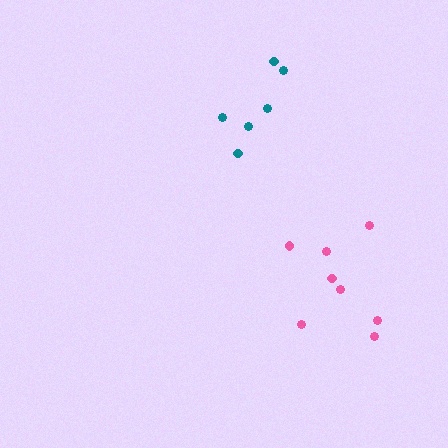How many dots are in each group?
Group 1: 8 dots, Group 2: 6 dots (14 total).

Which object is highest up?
The teal cluster is topmost.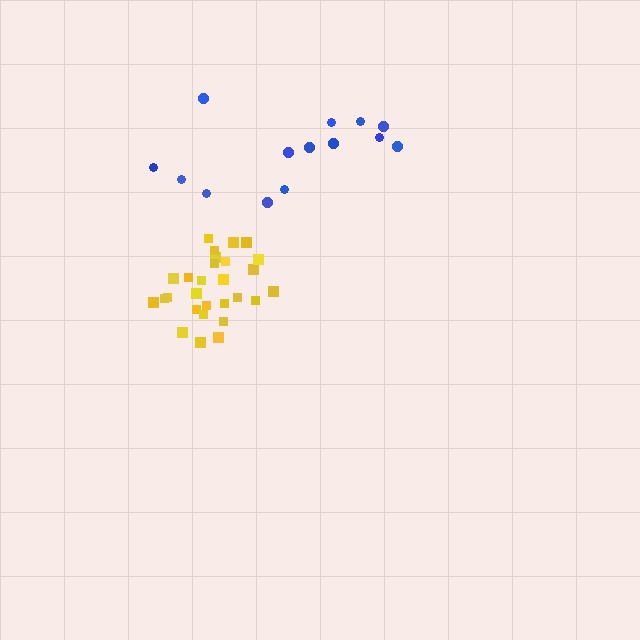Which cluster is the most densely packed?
Yellow.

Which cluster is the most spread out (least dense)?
Blue.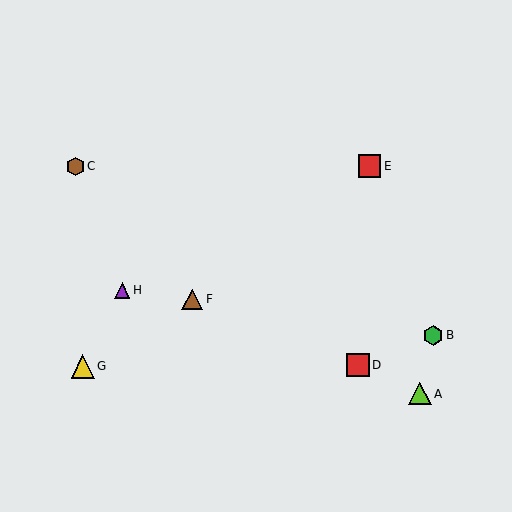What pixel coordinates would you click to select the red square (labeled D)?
Click at (358, 365) to select the red square D.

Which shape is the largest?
The yellow triangle (labeled G) is the largest.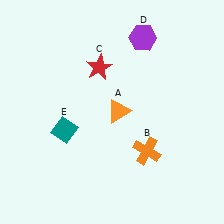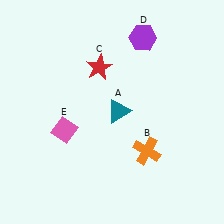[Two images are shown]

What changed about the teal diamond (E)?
In Image 1, E is teal. In Image 2, it changed to pink.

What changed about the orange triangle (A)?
In Image 1, A is orange. In Image 2, it changed to teal.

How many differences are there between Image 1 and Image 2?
There are 2 differences between the two images.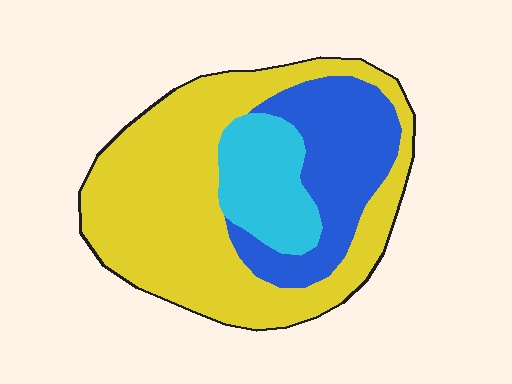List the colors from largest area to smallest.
From largest to smallest: yellow, blue, cyan.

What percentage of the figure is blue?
Blue covers around 25% of the figure.